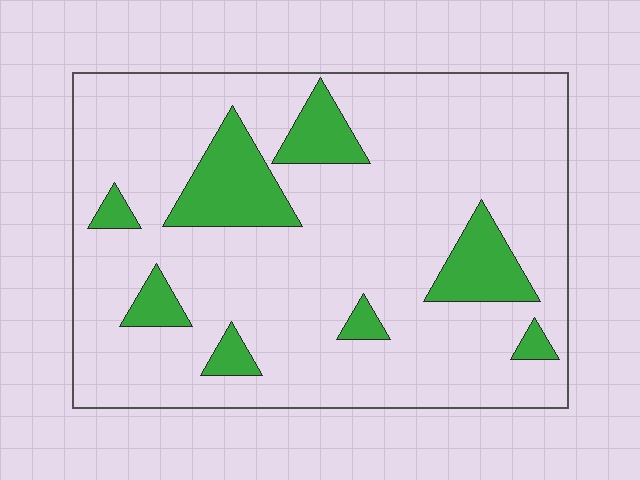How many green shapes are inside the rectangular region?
8.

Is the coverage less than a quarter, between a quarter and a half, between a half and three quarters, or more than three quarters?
Less than a quarter.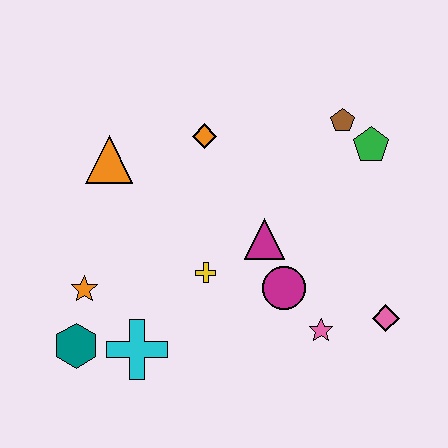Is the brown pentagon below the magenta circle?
No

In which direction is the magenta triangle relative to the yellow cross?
The magenta triangle is to the right of the yellow cross.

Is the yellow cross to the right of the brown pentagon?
No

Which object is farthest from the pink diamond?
The orange triangle is farthest from the pink diamond.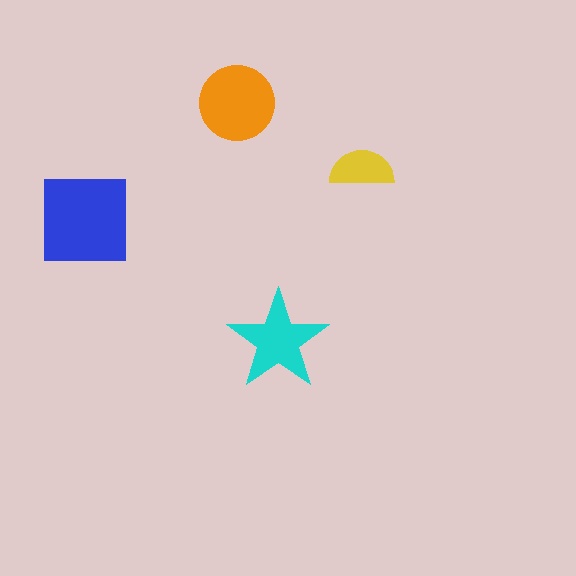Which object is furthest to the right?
The yellow semicircle is rightmost.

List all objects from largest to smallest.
The blue square, the orange circle, the cyan star, the yellow semicircle.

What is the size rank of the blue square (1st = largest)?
1st.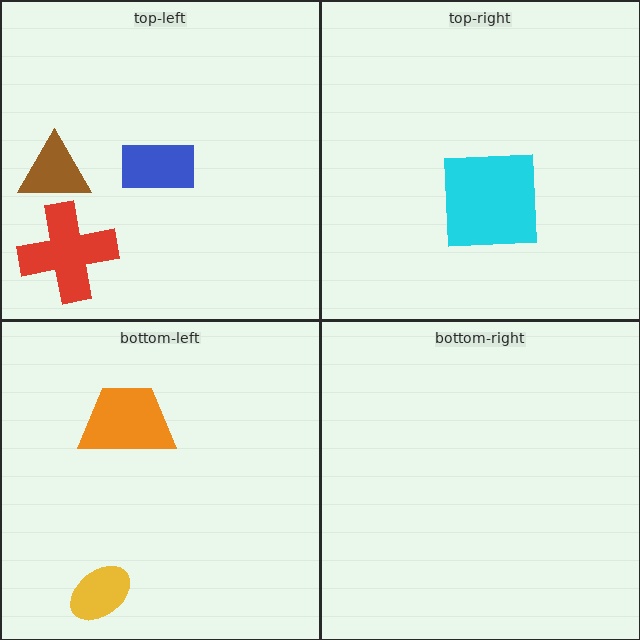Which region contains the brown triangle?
The top-left region.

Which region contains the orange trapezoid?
The bottom-left region.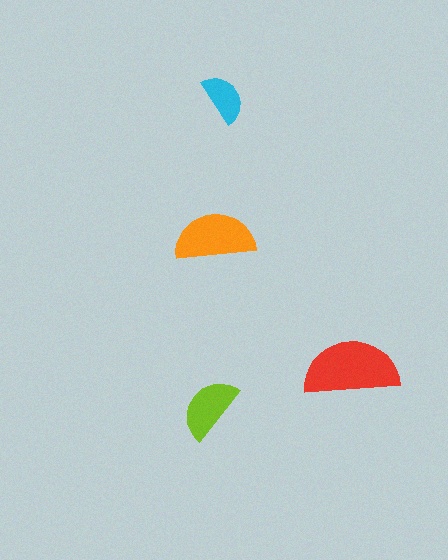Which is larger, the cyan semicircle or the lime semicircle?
The lime one.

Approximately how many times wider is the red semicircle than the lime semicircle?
About 1.5 times wider.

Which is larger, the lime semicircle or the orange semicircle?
The orange one.